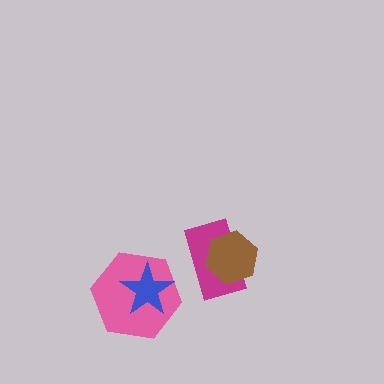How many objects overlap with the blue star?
1 object overlaps with the blue star.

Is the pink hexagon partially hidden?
Yes, it is partially covered by another shape.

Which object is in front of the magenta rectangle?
The brown hexagon is in front of the magenta rectangle.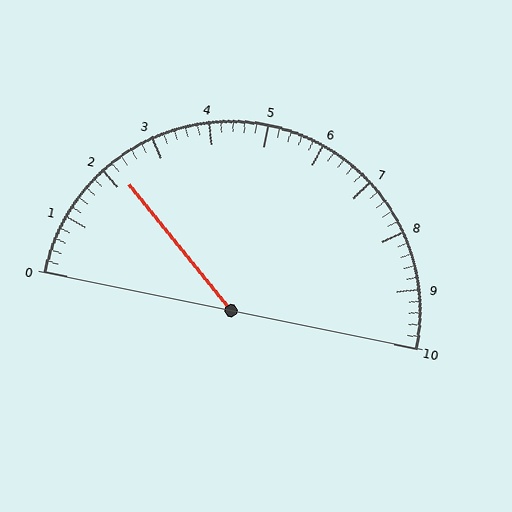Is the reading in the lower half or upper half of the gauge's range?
The reading is in the lower half of the range (0 to 10).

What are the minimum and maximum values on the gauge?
The gauge ranges from 0 to 10.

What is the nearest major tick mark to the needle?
The nearest major tick mark is 2.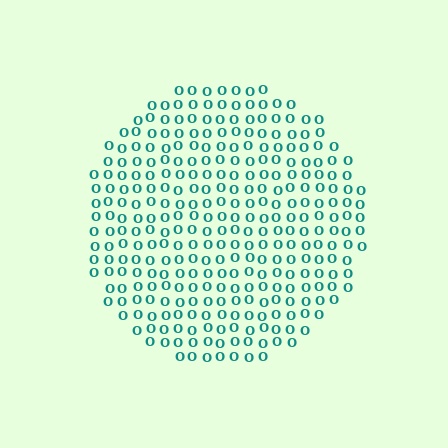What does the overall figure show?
The overall figure shows a circle.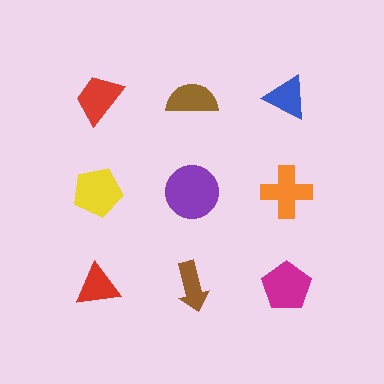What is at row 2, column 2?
A purple circle.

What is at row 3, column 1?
A red triangle.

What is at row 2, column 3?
An orange cross.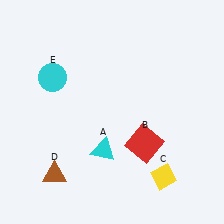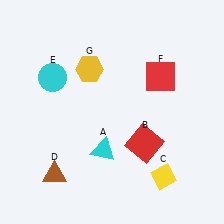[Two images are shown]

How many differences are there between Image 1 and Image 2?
There are 2 differences between the two images.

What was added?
A red square (F), a yellow hexagon (G) were added in Image 2.